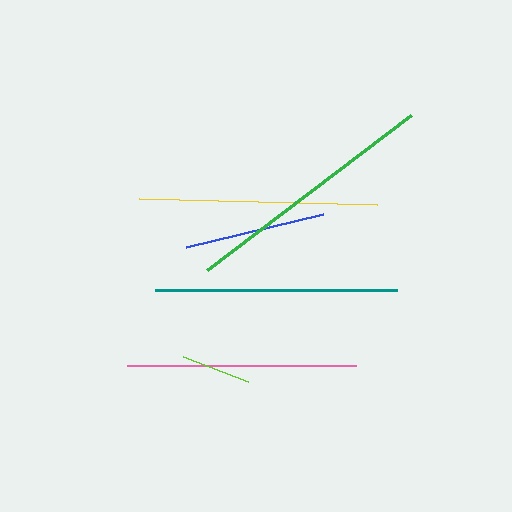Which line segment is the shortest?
The lime line is the shortest at approximately 69 pixels.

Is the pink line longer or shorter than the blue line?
The pink line is longer than the blue line.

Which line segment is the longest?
The green line is the longest at approximately 256 pixels.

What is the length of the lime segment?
The lime segment is approximately 69 pixels long.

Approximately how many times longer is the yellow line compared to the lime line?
The yellow line is approximately 3.4 times the length of the lime line.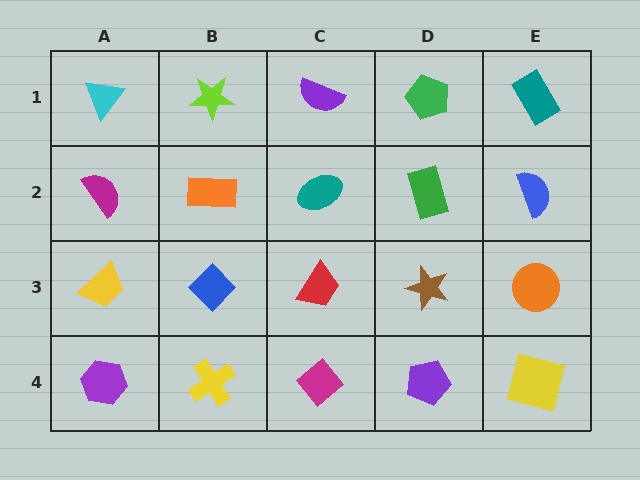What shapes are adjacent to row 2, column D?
A green pentagon (row 1, column D), a brown star (row 3, column D), a teal ellipse (row 2, column C), a blue semicircle (row 2, column E).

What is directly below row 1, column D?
A green rectangle.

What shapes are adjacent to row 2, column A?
A cyan triangle (row 1, column A), a yellow trapezoid (row 3, column A), an orange rectangle (row 2, column B).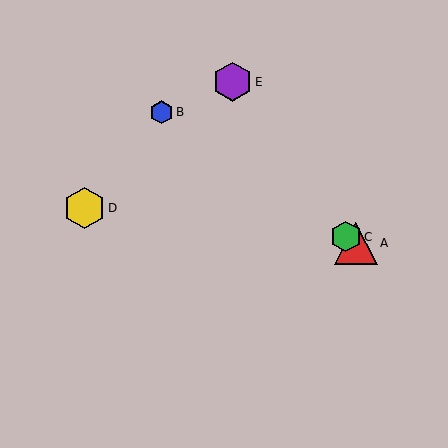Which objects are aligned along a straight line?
Objects A, B, C are aligned along a straight line.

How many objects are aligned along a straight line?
3 objects (A, B, C) are aligned along a straight line.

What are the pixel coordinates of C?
Object C is at (346, 237).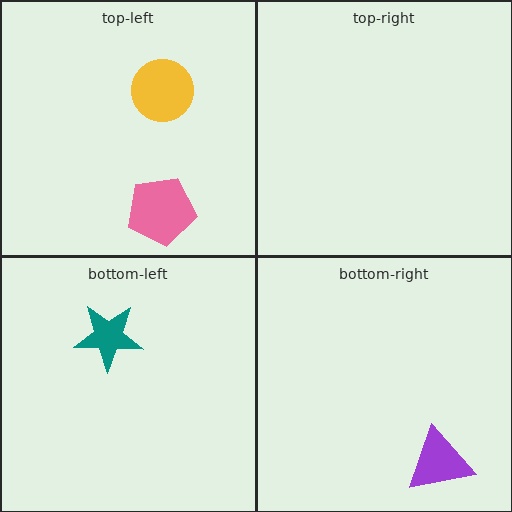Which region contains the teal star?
The bottom-left region.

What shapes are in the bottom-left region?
The teal star.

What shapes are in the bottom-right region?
The purple triangle.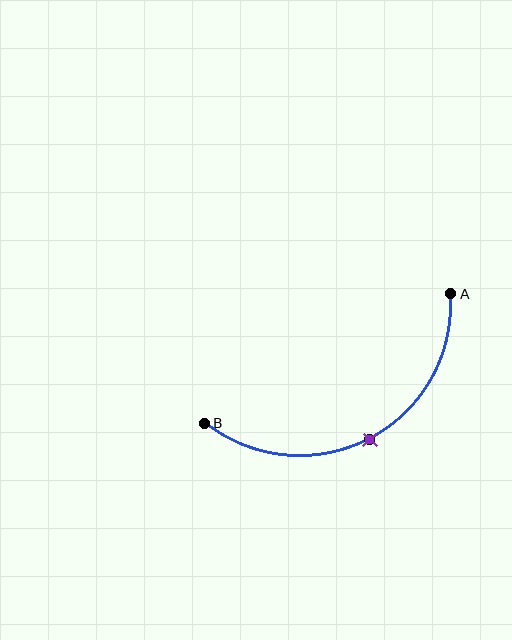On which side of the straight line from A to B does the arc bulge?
The arc bulges below the straight line connecting A and B.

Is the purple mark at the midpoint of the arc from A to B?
Yes. The purple mark lies on the arc at equal arc-length from both A and B — it is the arc midpoint.